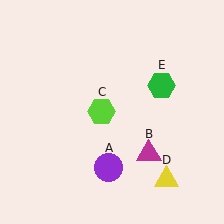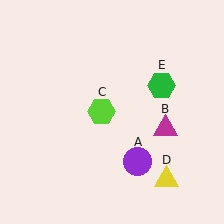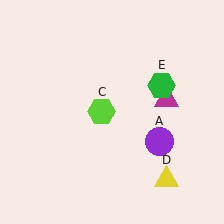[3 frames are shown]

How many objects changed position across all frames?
2 objects changed position: purple circle (object A), magenta triangle (object B).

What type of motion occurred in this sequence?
The purple circle (object A), magenta triangle (object B) rotated counterclockwise around the center of the scene.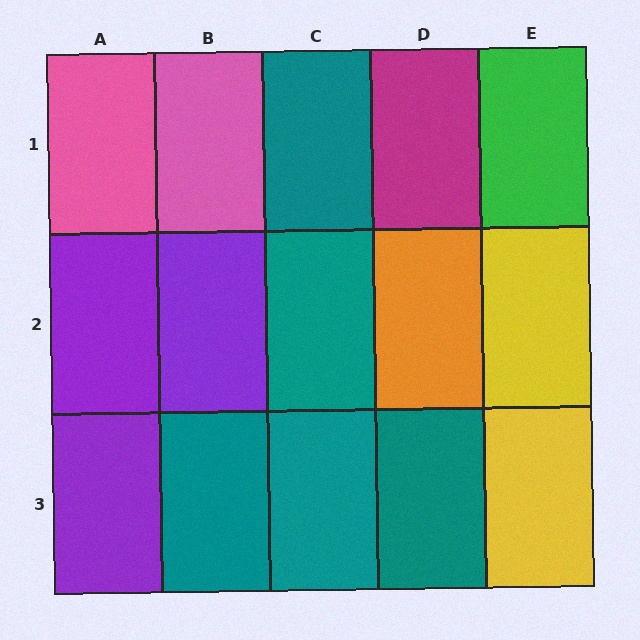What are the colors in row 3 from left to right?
Purple, teal, teal, teal, yellow.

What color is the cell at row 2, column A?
Purple.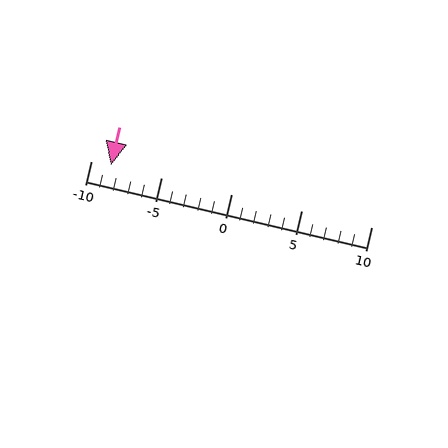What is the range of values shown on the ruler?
The ruler shows values from -10 to 10.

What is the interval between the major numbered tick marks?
The major tick marks are spaced 5 units apart.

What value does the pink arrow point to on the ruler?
The pink arrow points to approximately -9.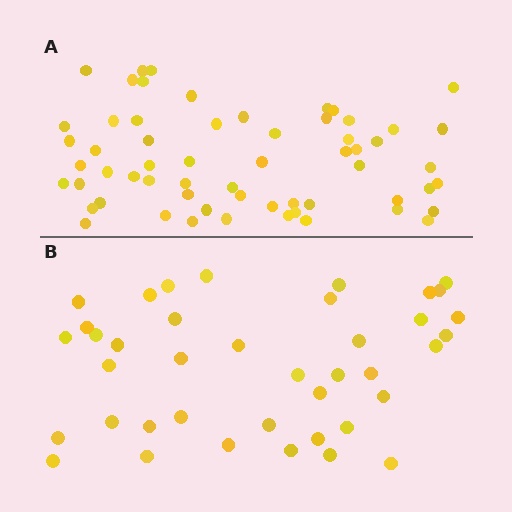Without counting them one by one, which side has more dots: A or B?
Region A (the top region) has more dots.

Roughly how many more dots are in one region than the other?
Region A has approximately 20 more dots than region B.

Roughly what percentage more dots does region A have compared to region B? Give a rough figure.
About 50% more.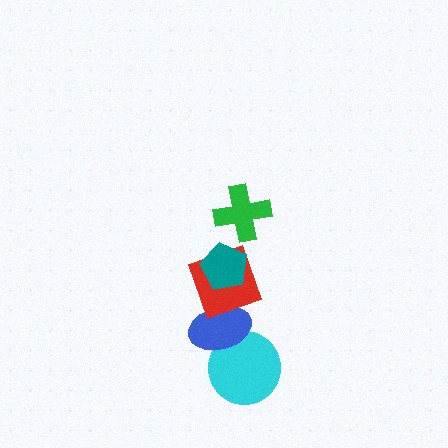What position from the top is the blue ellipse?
The blue ellipse is 4th from the top.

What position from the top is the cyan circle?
The cyan circle is 5th from the top.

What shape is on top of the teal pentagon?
The green cross is on top of the teal pentagon.